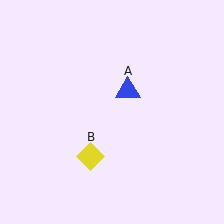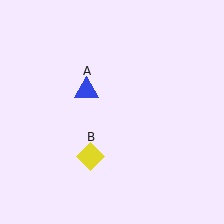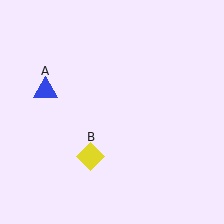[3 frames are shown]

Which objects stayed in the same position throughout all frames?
Yellow diamond (object B) remained stationary.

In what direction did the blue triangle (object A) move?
The blue triangle (object A) moved left.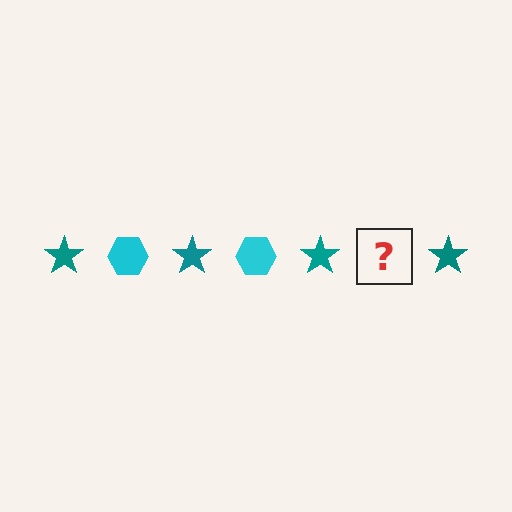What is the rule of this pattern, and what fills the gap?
The rule is that the pattern alternates between teal star and cyan hexagon. The gap should be filled with a cyan hexagon.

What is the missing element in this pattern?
The missing element is a cyan hexagon.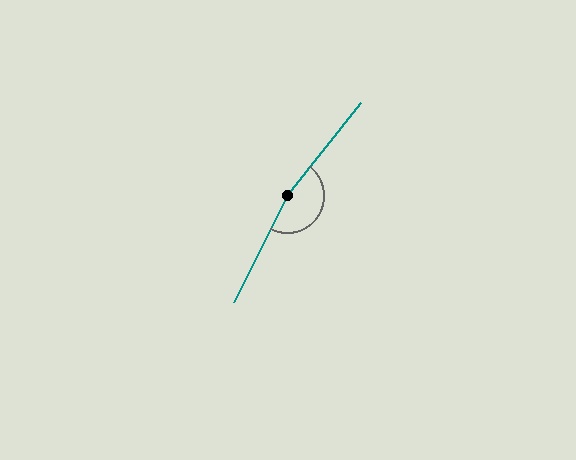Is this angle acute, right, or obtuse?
It is obtuse.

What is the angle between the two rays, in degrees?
Approximately 169 degrees.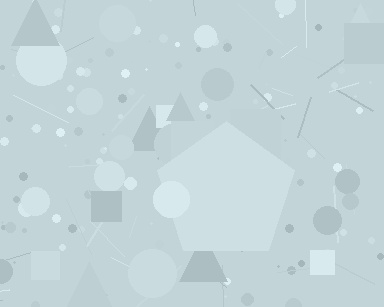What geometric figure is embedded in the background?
A pentagon is embedded in the background.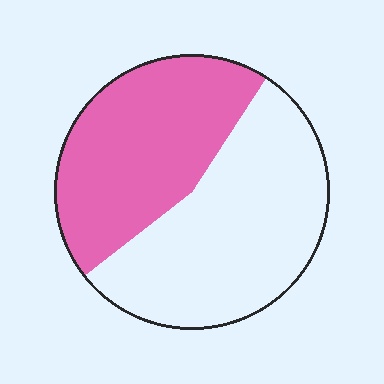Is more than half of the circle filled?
No.